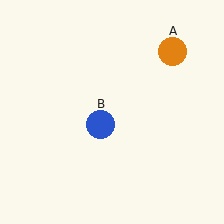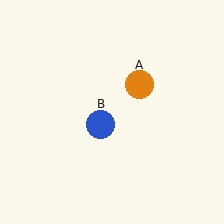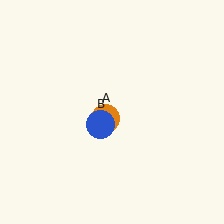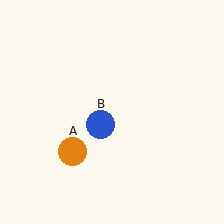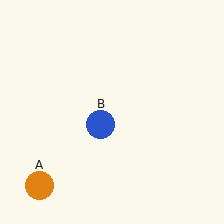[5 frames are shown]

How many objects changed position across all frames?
1 object changed position: orange circle (object A).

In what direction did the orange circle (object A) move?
The orange circle (object A) moved down and to the left.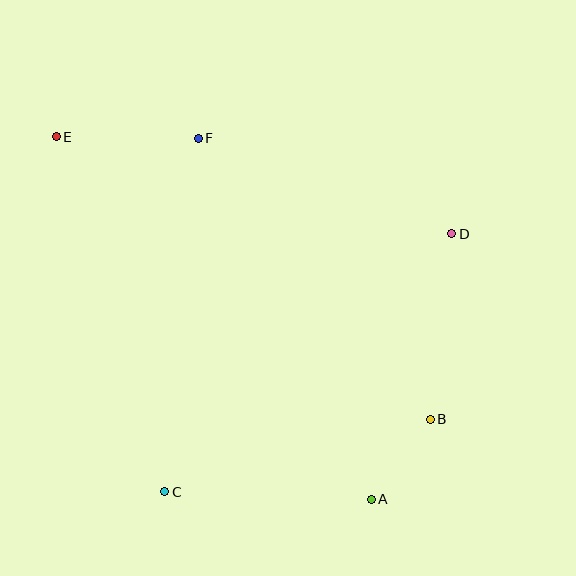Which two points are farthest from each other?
Points A and E are farthest from each other.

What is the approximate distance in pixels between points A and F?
The distance between A and F is approximately 400 pixels.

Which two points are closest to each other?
Points A and B are closest to each other.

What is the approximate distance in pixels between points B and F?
The distance between B and F is approximately 364 pixels.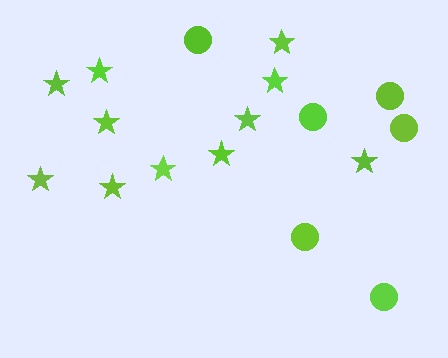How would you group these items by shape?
There are 2 groups: one group of circles (6) and one group of stars (11).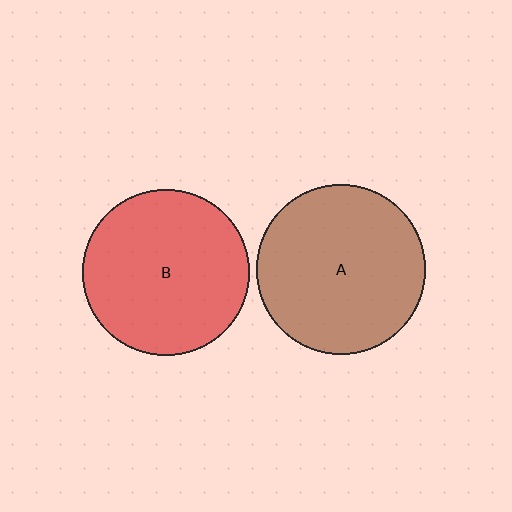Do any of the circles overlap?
No, none of the circles overlap.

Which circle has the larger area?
Circle A (brown).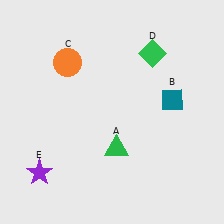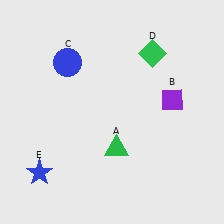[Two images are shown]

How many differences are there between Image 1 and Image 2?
There are 3 differences between the two images.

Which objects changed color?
B changed from teal to purple. C changed from orange to blue. E changed from purple to blue.